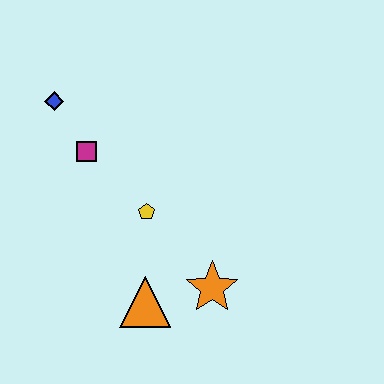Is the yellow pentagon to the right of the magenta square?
Yes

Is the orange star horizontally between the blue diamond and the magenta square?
No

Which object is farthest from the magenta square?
The orange star is farthest from the magenta square.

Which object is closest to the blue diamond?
The magenta square is closest to the blue diamond.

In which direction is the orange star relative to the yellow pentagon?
The orange star is below the yellow pentagon.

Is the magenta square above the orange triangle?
Yes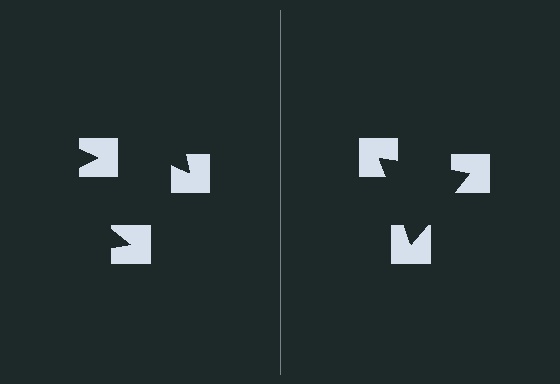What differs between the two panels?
The notched squares are positioned identically on both sides; only the wedge orientations differ. On the right they align to a triangle; on the left they are misaligned.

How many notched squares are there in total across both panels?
6 — 3 on each side.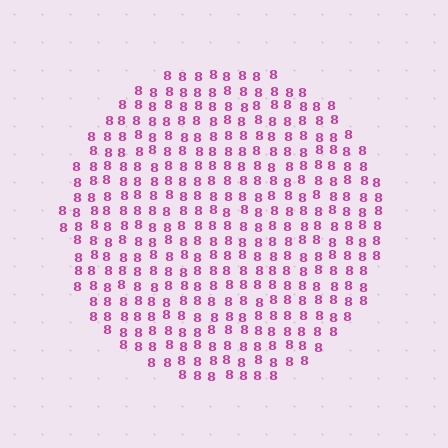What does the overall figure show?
The overall figure shows a circle.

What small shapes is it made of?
It is made of small digit 8's.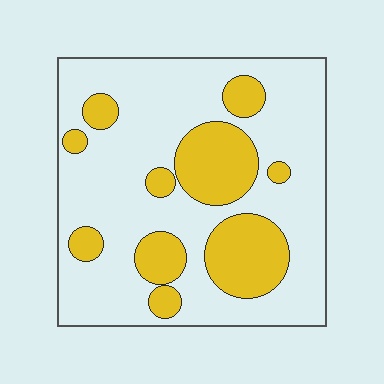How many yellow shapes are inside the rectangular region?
10.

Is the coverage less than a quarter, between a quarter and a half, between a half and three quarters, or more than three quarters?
Between a quarter and a half.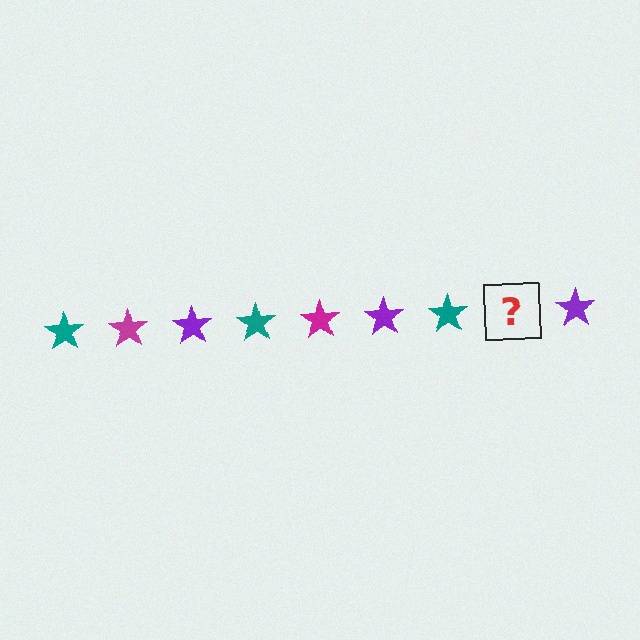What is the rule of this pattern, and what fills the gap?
The rule is that the pattern cycles through teal, magenta, purple stars. The gap should be filled with a magenta star.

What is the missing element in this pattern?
The missing element is a magenta star.